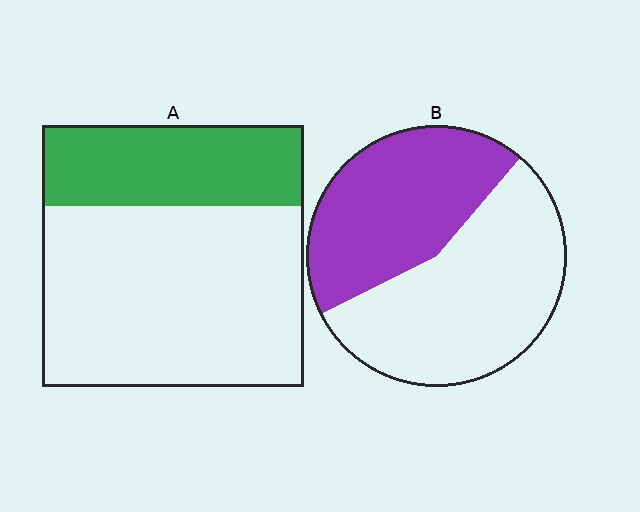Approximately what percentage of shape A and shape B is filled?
A is approximately 30% and B is approximately 45%.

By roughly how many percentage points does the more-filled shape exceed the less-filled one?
By roughly 15 percentage points (B over A).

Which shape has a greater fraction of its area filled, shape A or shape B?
Shape B.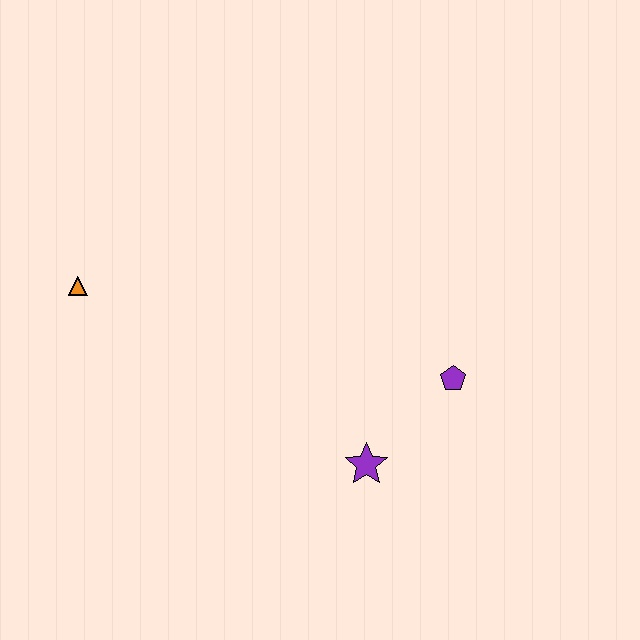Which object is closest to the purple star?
The purple pentagon is closest to the purple star.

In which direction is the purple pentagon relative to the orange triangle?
The purple pentagon is to the right of the orange triangle.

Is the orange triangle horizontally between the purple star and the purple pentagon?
No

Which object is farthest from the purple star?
The orange triangle is farthest from the purple star.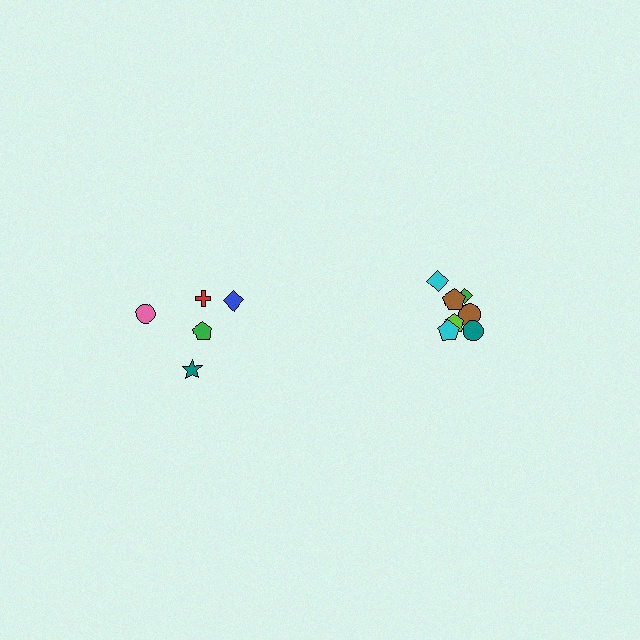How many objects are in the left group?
There are 5 objects.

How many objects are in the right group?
There are 7 objects.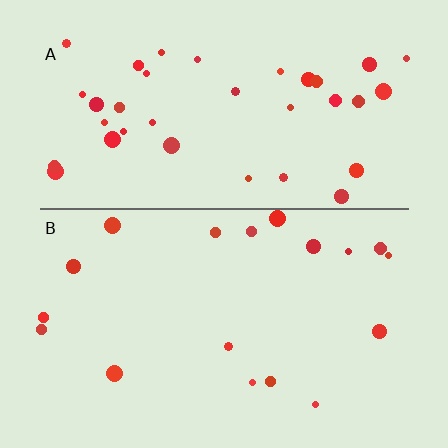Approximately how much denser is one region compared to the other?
Approximately 2.0× — region A over region B.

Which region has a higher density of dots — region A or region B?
A (the top).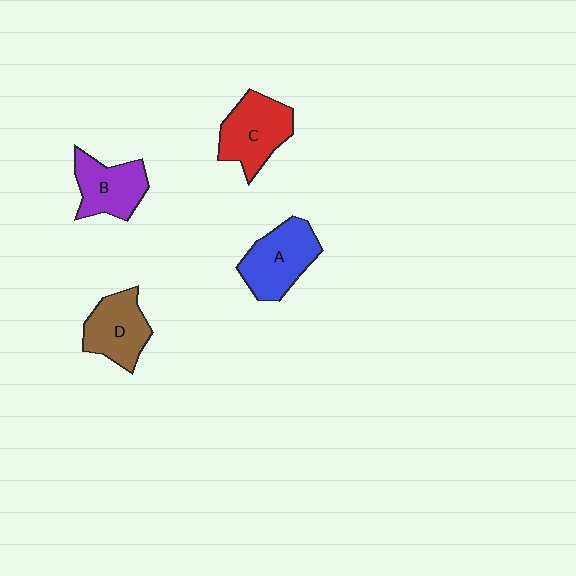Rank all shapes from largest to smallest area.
From largest to smallest: A (blue), C (red), D (brown), B (purple).